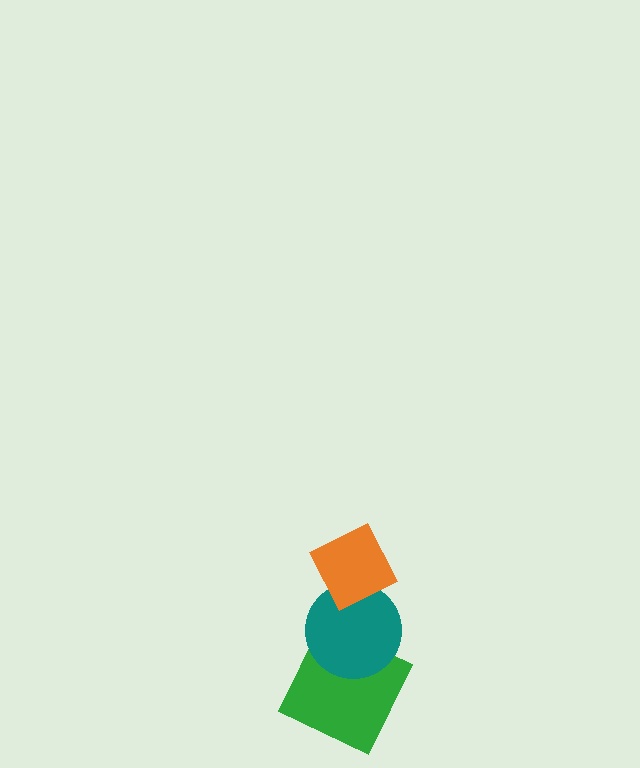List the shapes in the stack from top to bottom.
From top to bottom: the orange diamond, the teal circle, the green square.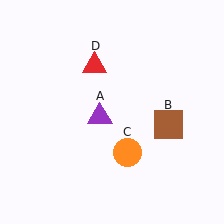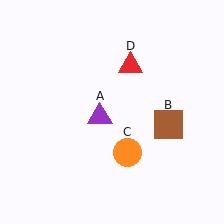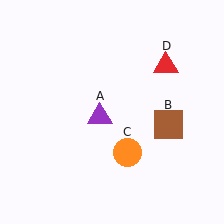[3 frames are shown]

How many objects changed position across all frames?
1 object changed position: red triangle (object D).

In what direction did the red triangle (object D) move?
The red triangle (object D) moved right.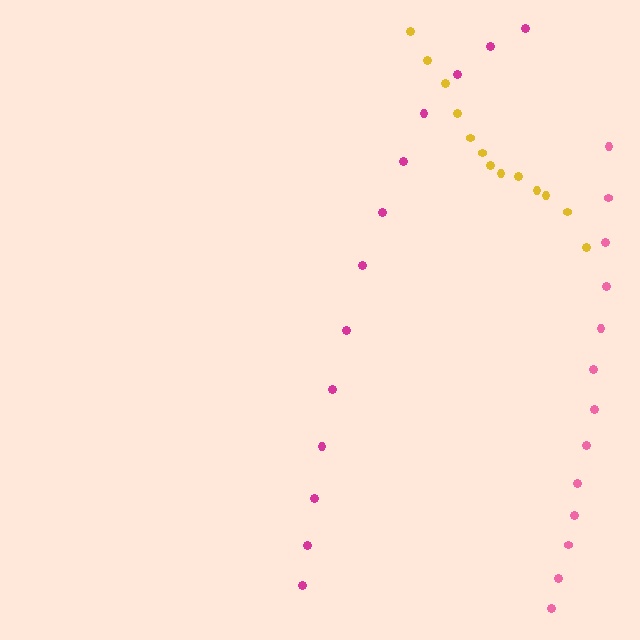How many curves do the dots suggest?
There are 3 distinct paths.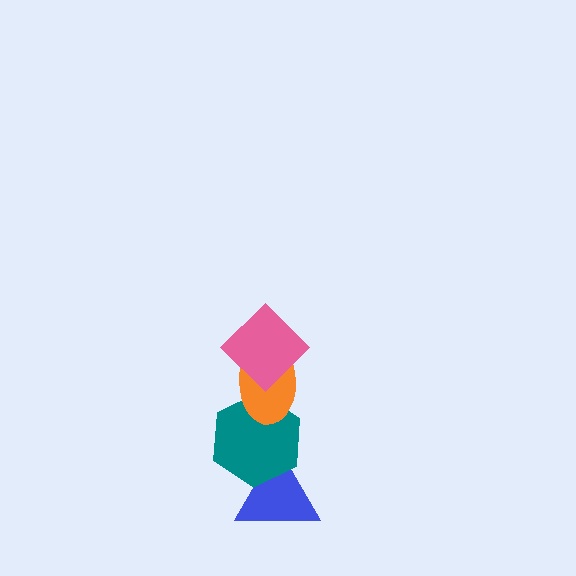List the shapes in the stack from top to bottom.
From top to bottom: the pink diamond, the orange ellipse, the teal hexagon, the blue triangle.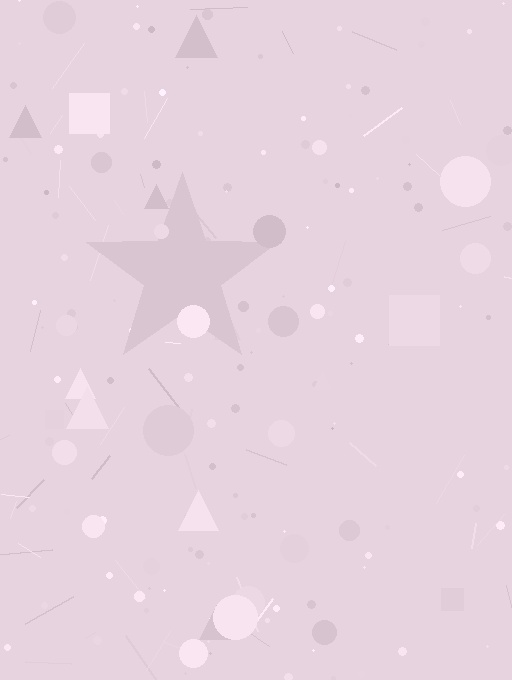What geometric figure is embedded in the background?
A star is embedded in the background.